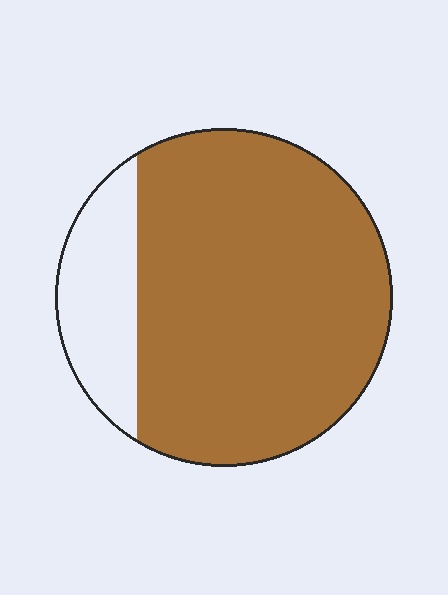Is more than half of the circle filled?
Yes.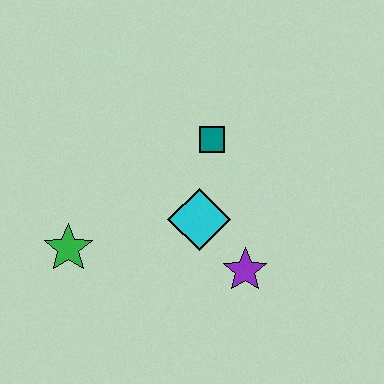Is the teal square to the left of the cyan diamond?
No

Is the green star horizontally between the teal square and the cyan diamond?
No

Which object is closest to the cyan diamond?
The purple star is closest to the cyan diamond.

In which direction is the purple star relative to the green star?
The purple star is to the right of the green star.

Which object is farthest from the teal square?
The green star is farthest from the teal square.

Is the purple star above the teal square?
No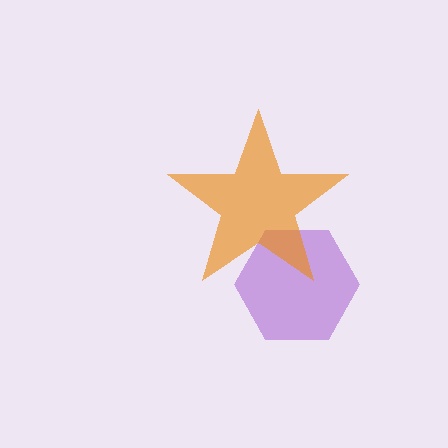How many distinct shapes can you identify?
There are 2 distinct shapes: a purple hexagon, an orange star.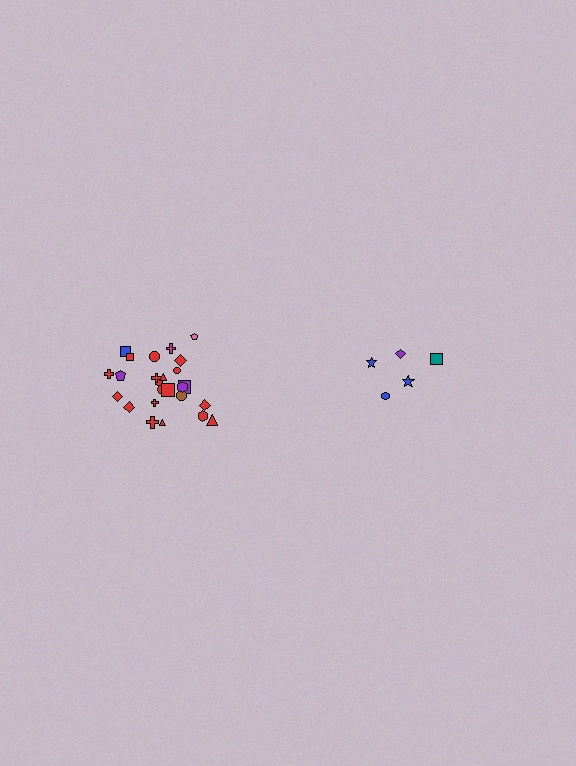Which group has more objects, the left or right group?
The left group.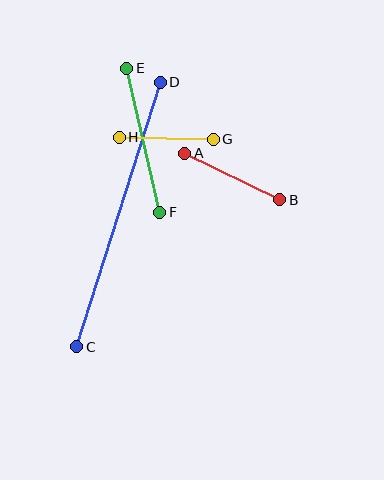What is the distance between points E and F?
The distance is approximately 148 pixels.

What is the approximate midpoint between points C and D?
The midpoint is at approximately (118, 214) pixels.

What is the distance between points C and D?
The distance is approximately 278 pixels.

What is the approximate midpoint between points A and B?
The midpoint is at approximately (232, 176) pixels.